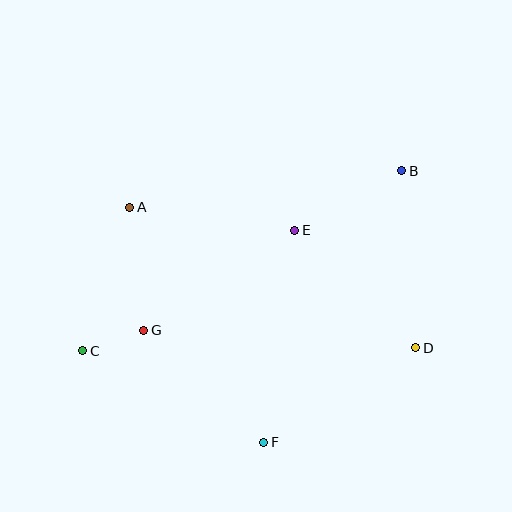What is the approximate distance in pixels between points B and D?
The distance between B and D is approximately 178 pixels.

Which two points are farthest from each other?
Points B and C are farthest from each other.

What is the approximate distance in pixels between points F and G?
The distance between F and G is approximately 164 pixels.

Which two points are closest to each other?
Points C and G are closest to each other.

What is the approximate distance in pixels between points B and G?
The distance between B and G is approximately 304 pixels.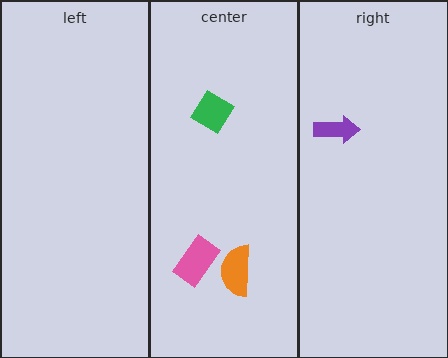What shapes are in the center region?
The pink rectangle, the green diamond, the orange semicircle.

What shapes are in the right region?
The purple arrow.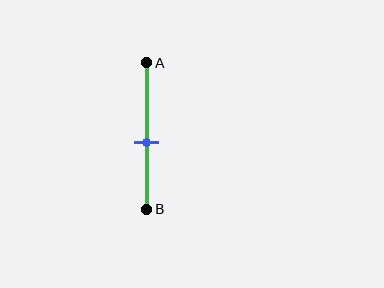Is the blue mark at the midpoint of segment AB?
No, the mark is at about 55% from A, not at the 50% midpoint.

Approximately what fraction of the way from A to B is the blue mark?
The blue mark is approximately 55% of the way from A to B.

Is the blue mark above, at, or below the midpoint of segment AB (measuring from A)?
The blue mark is below the midpoint of segment AB.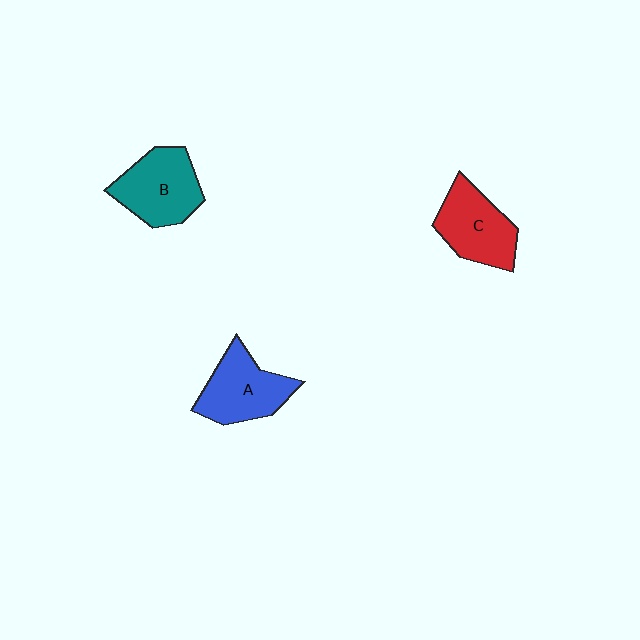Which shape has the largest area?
Shape B (teal).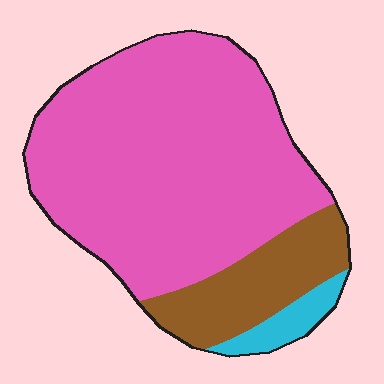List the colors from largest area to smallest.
From largest to smallest: pink, brown, cyan.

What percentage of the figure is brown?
Brown covers around 20% of the figure.